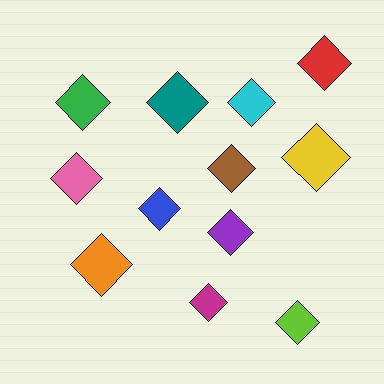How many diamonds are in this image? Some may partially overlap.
There are 12 diamonds.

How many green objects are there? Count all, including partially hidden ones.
There is 1 green object.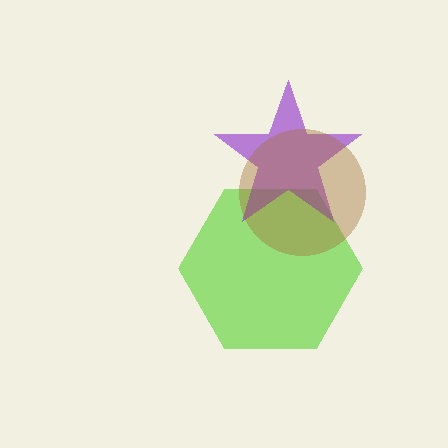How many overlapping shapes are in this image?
There are 3 overlapping shapes in the image.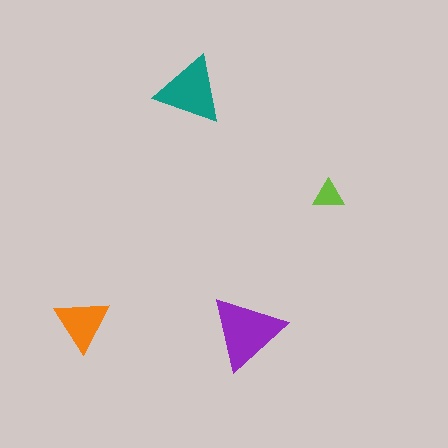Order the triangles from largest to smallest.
the purple one, the teal one, the orange one, the lime one.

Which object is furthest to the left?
The orange triangle is leftmost.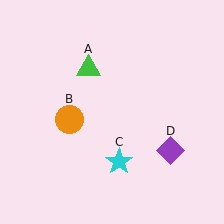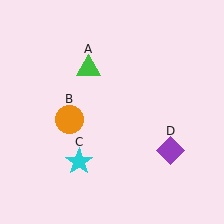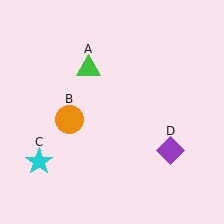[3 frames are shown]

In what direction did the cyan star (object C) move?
The cyan star (object C) moved left.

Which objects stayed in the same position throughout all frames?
Green triangle (object A) and orange circle (object B) and purple diamond (object D) remained stationary.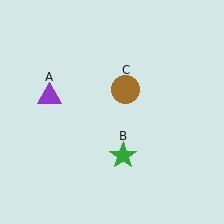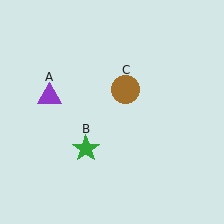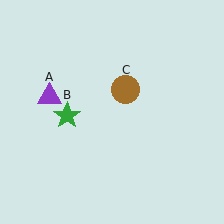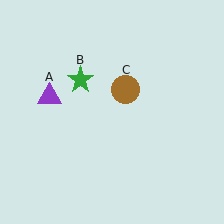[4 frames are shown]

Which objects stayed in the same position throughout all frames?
Purple triangle (object A) and brown circle (object C) remained stationary.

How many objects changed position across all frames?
1 object changed position: green star (object B).